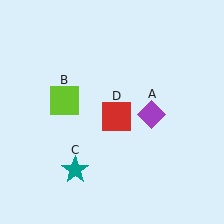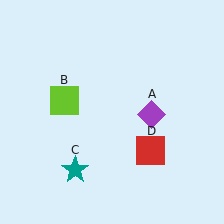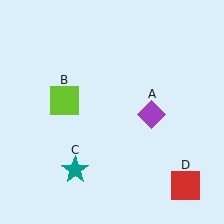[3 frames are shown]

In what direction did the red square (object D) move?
The red square (object D) moved down and to the right.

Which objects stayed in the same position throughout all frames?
Purple diamond (object A) and lime square (object B) and teal star (object C) remained stationary.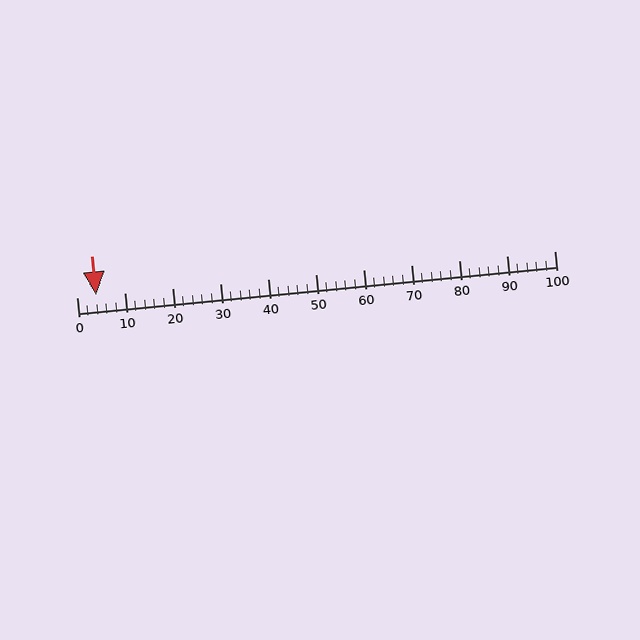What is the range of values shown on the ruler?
The ruler shows values from 0 to 100.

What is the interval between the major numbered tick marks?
The major tick marks are spaced 10 units apart.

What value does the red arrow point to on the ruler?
The red arrow points to approximately 4.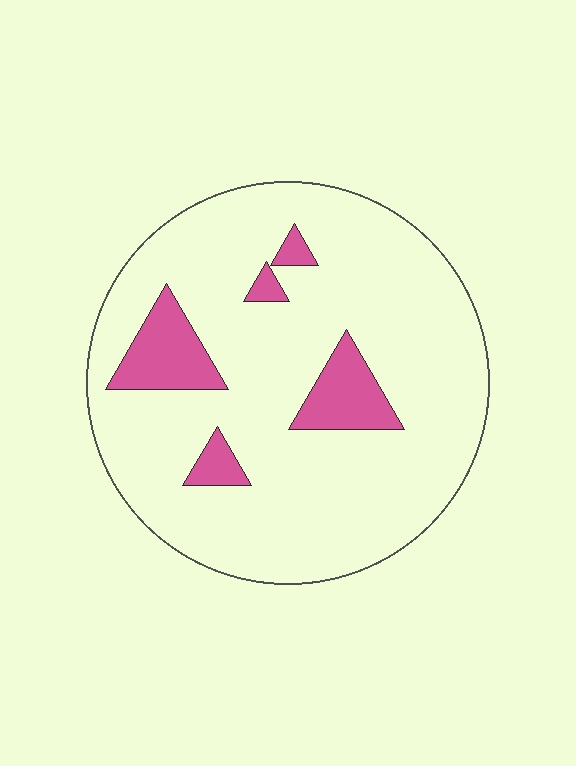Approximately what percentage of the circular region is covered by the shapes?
Approximately 15%.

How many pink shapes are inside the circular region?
5.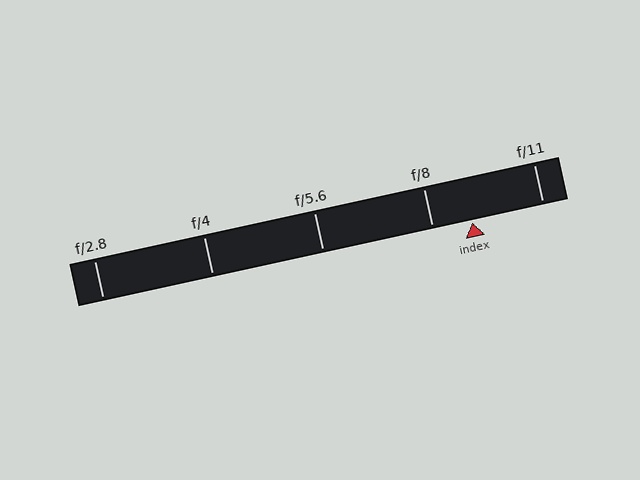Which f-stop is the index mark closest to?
The index mark is closest to f/8.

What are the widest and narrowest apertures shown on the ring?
The widest aperture shown is f/2.8 and the narrowest is f/11.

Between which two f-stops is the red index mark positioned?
The index mark is between f/8 and f/11.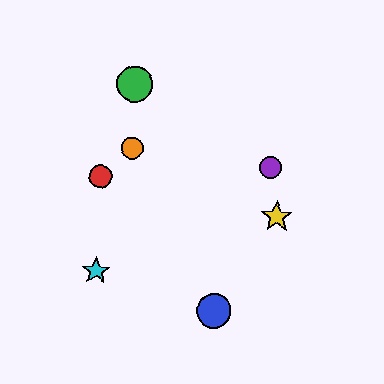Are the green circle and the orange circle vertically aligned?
Yes, both are at x≈135.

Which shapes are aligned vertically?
The green circle, the orange circle are aligned vertically.